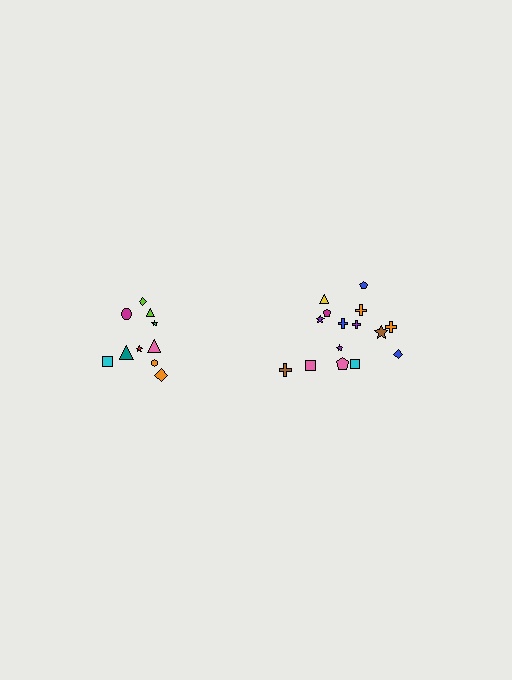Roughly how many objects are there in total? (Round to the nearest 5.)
Roughly 25 objects in total.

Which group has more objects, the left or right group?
The right group.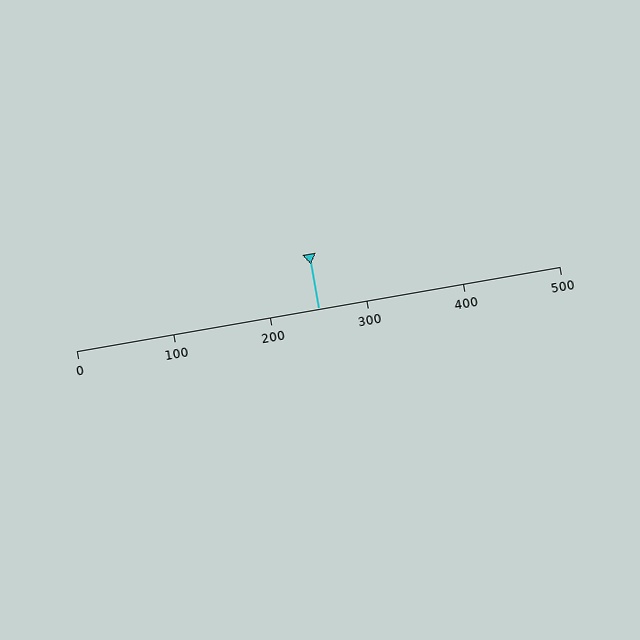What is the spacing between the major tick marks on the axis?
The major ticks are spaced 100 apart.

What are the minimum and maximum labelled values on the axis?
The axis runs from 0 to 500.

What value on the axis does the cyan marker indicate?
The marker indicates approximately 250.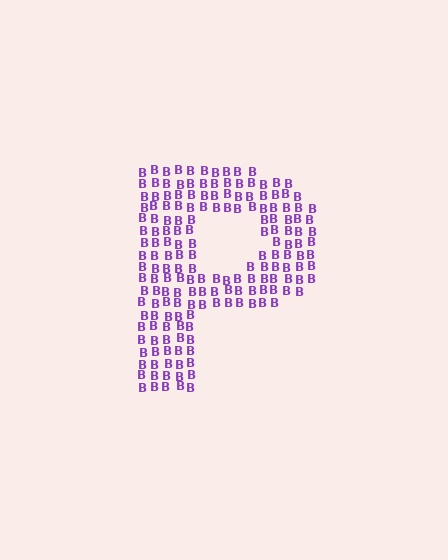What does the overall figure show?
The overall figure shows the letter P.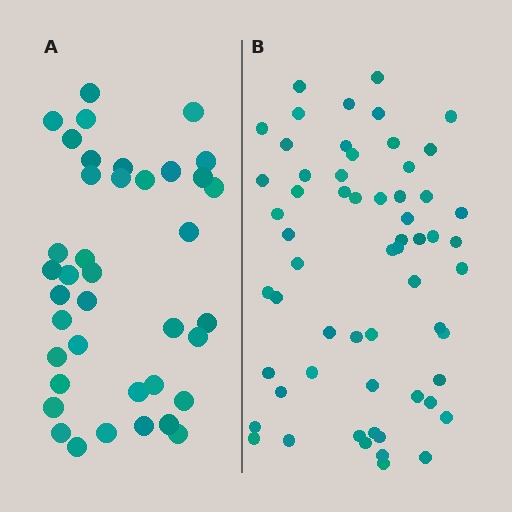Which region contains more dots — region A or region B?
Region B (the right region) has more dots.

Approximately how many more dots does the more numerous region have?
Region B has approximately 20 more dots than region A.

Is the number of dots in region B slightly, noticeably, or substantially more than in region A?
Region B has substantially more. The ratio is roughly 1.5 to 1.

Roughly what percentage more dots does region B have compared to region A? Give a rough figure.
About 55% more.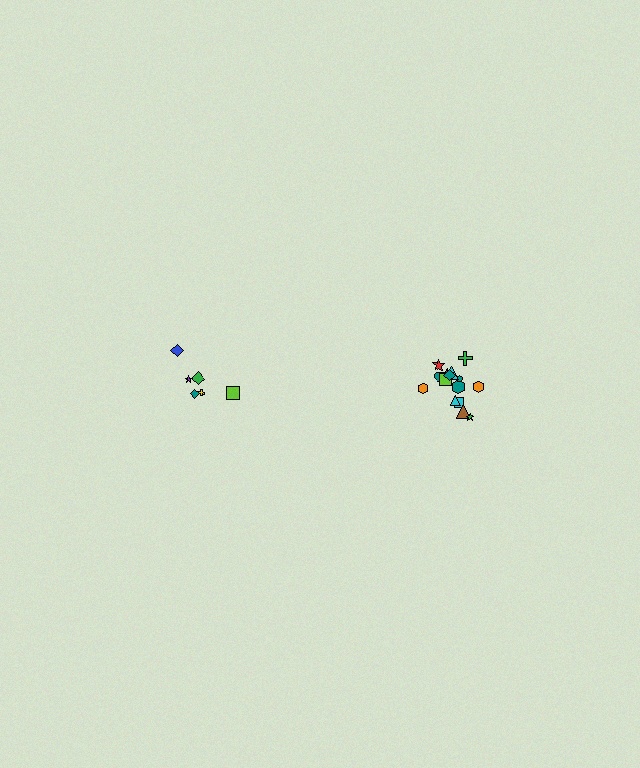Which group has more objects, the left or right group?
The right group.